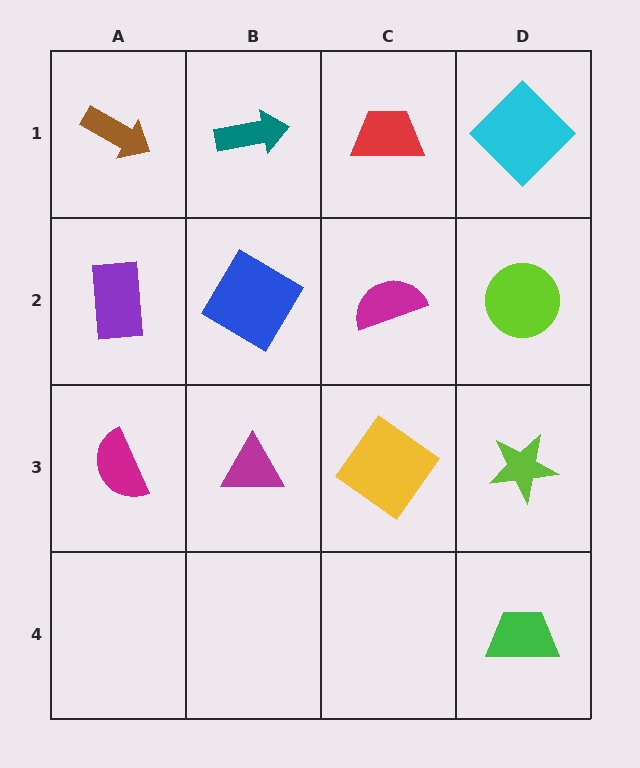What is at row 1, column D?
A cyan diamond.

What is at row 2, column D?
A lime circle.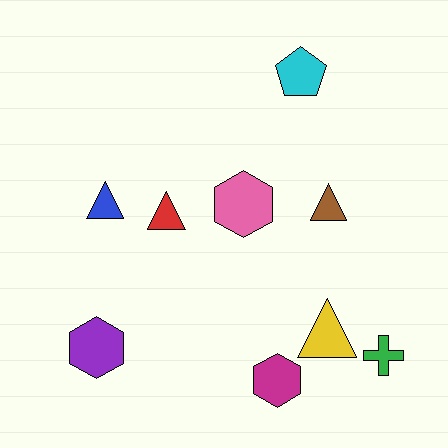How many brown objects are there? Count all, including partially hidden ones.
There is 1 brown object.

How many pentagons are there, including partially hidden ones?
There is 1 pentagon.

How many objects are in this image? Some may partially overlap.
There are 9 objects.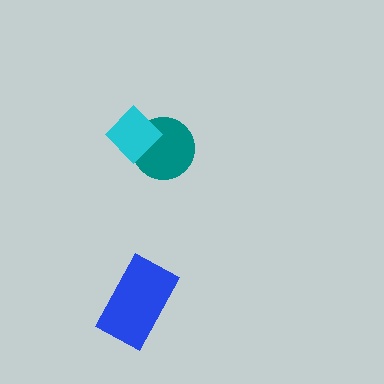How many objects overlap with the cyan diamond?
1 object overlaps with the cyan diamond.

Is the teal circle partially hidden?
Yes, it is partially covered by another shape.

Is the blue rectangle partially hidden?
No, no other shape covers it.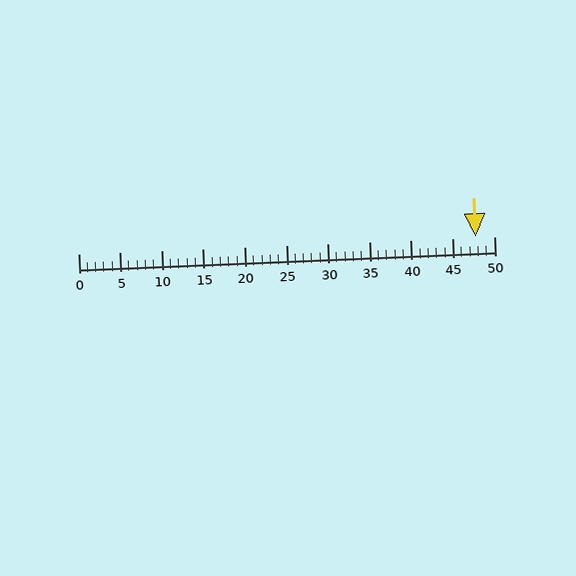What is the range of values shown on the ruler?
The ruler shows values from 0 to 50.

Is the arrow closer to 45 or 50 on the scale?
The arrow is closer to 50.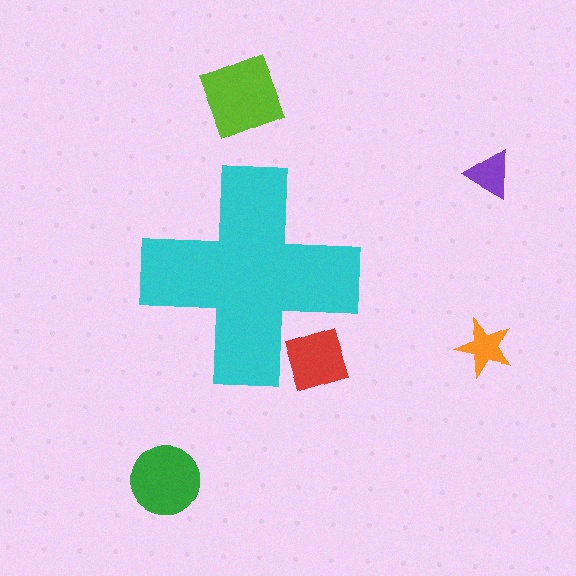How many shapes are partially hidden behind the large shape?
1 shape is partially hidden.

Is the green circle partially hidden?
No, the green circle is fully visible.